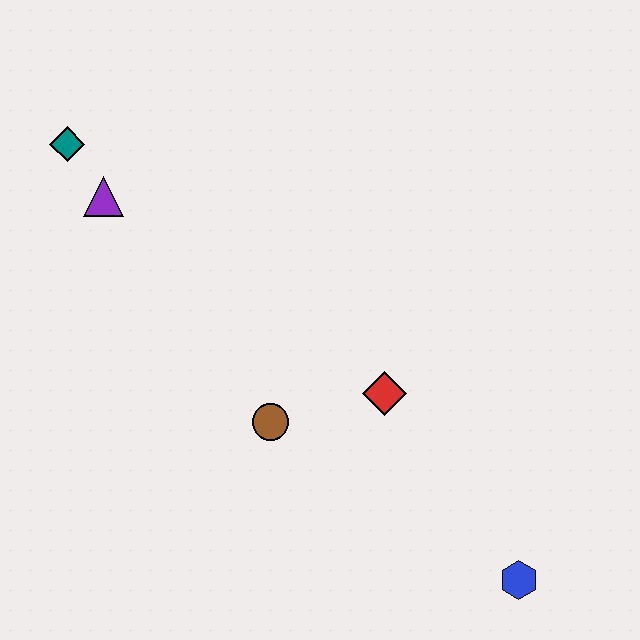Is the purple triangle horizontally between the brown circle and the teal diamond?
Yes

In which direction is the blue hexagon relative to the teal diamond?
The blue hexagon is to the right of the teal diamond.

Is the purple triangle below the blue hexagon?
No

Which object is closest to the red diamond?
The brown circle is closest to the red diamond.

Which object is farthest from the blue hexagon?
The teal diamond is farthest from the blue hexagon.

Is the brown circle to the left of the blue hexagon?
Yes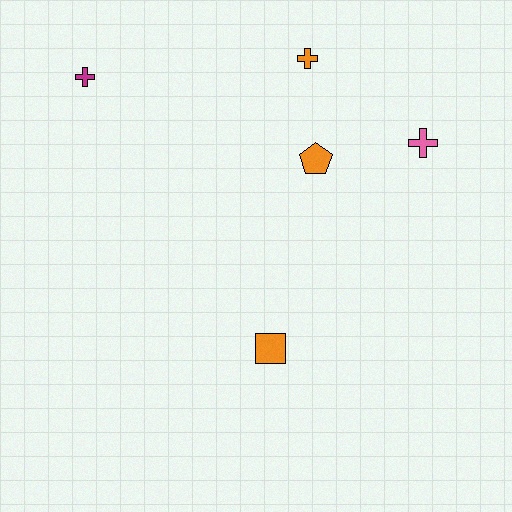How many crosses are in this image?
There are 3 crosses.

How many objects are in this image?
There are 5 objects.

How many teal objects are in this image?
There are no teal objects.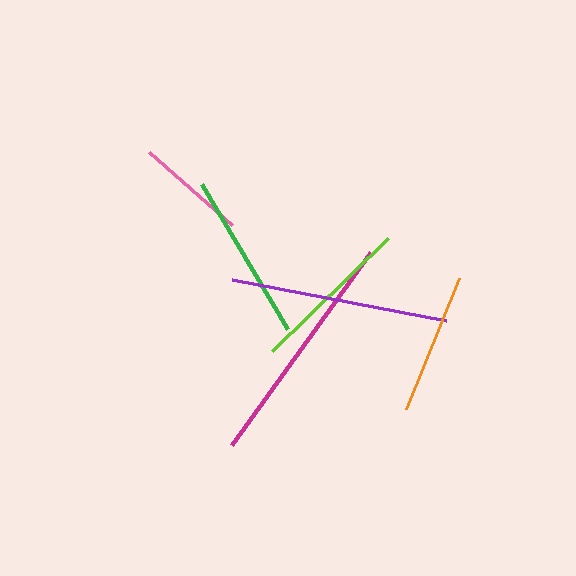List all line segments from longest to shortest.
From longest to shortest: magenta, purple, green, lime, orange, pink.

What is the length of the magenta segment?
The magenta segment is approximately 237 pixels long.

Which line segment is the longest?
The magenta line is the longest at approximately 237 pixels.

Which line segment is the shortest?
The pink line is the shortest at approximately 110 pixels.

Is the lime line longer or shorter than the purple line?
The purple line is longer than the lime line.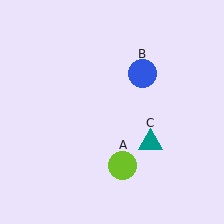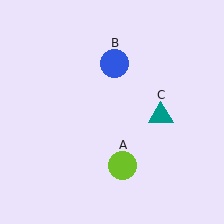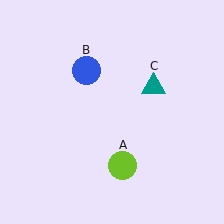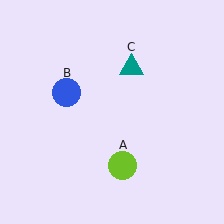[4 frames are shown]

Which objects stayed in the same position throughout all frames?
Lime circle (object A) remained stationary.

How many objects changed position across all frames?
2 objects changed position: blue circle (object B), teal triangle (object C).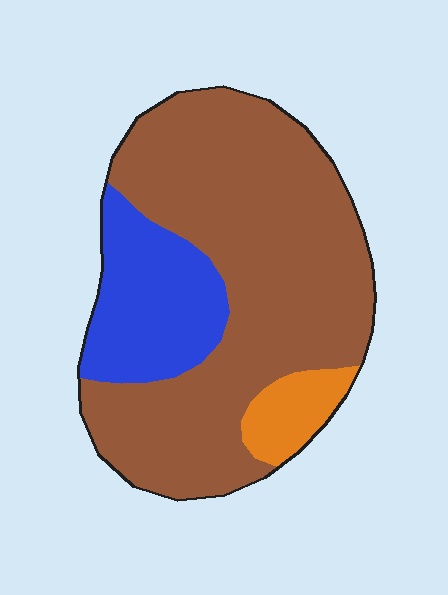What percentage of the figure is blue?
Blue covers around 20% of the figure.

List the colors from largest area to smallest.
From largest to smallest: brown, blue, orange.